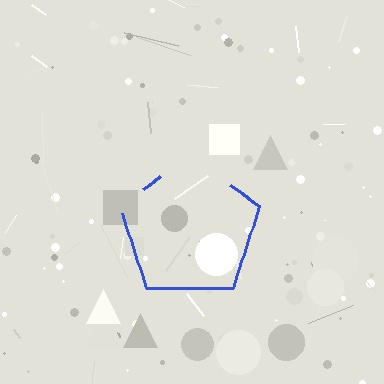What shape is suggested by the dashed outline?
The dashed outline suggests a pentagon.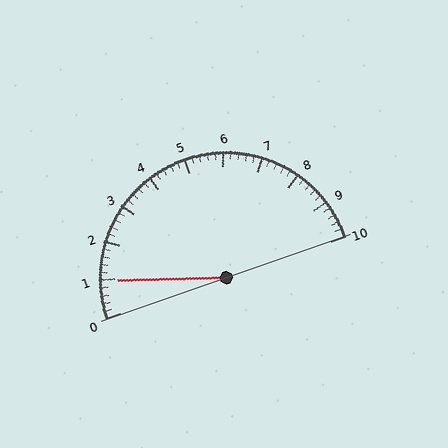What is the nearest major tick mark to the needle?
The nearest major tick mark is 1.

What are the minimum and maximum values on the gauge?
The gauge ranges from 0 to 10.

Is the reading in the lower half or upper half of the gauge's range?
The reading is in the lower half of the range (0 to 10).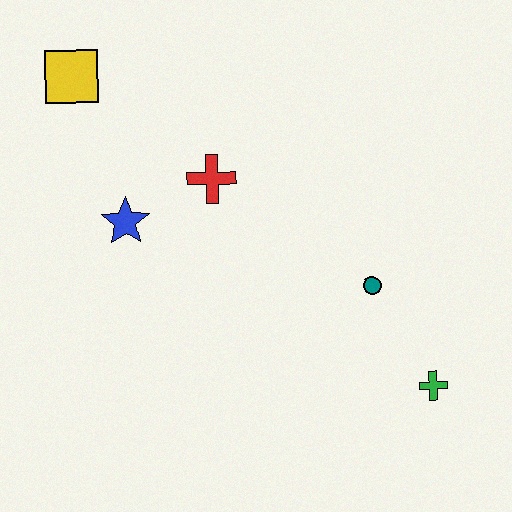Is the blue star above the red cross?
No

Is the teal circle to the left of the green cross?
Yes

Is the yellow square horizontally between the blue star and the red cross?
No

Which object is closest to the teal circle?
The green cross is closest to the teal circle.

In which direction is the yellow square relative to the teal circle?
The yellow square is to the left of the teal circle.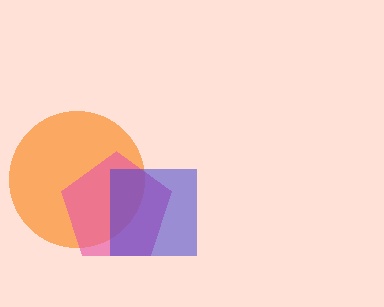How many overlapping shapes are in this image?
There are 3 overlapping shapes in the image.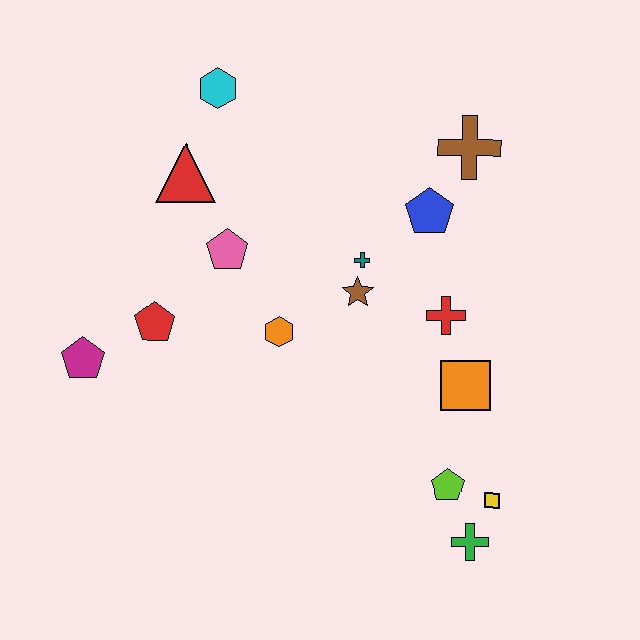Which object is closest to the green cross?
The yellow square is closest to the green cross.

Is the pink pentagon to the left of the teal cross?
Yes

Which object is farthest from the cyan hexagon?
The green cross is farthest from the cyan hexagon.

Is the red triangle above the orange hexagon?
Yes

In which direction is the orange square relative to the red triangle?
The orange square is to the right of the red triangle.